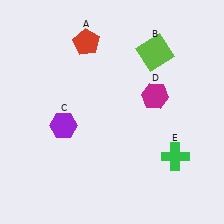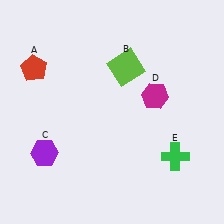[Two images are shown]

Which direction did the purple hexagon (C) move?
The purple hexagon (C) moved down.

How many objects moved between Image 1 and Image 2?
3 objects moved between the two images.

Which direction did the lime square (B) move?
The lime square (B) moved left.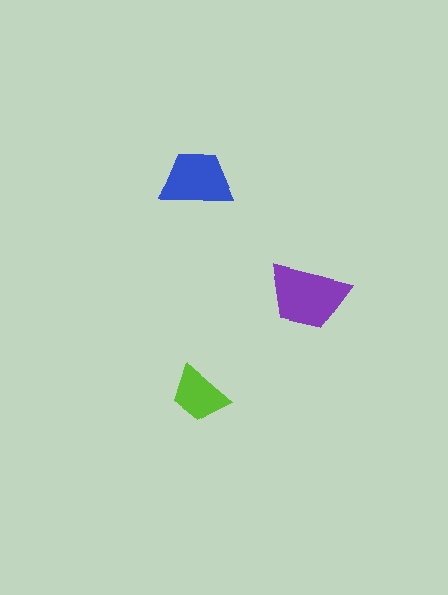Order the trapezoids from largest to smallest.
the purple one, the blue one, the lime one.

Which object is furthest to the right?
The purple trapezoid is rightmost.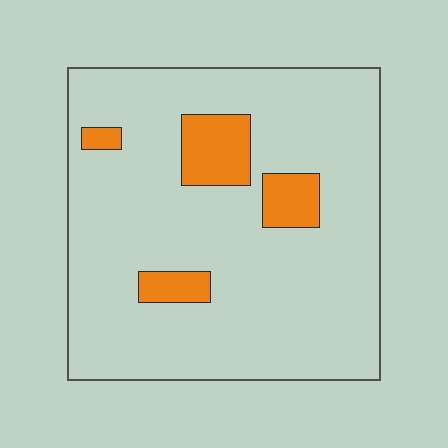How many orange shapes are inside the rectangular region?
4.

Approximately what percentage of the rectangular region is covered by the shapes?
Approximately 10%.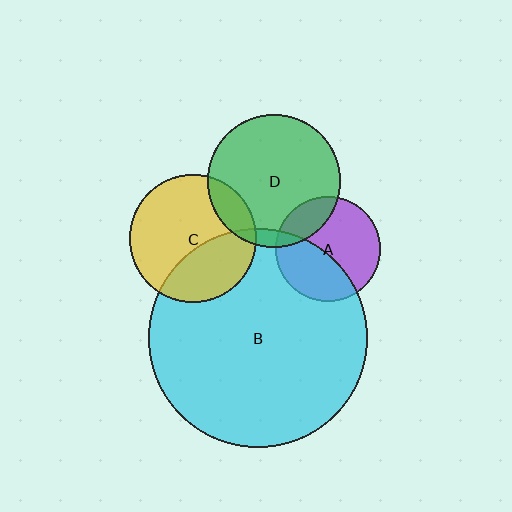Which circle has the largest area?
Circle B (cyan).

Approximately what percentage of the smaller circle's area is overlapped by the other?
Approximately 15%.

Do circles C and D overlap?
Yes.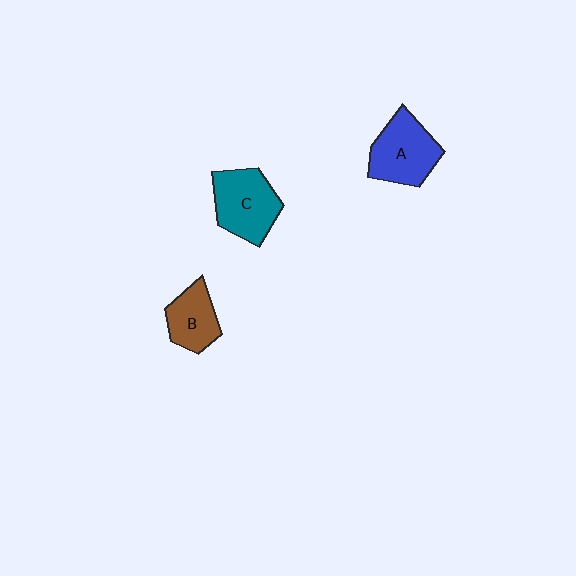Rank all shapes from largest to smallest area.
From largest to smallest: C (teal), A (blue), B (brown).